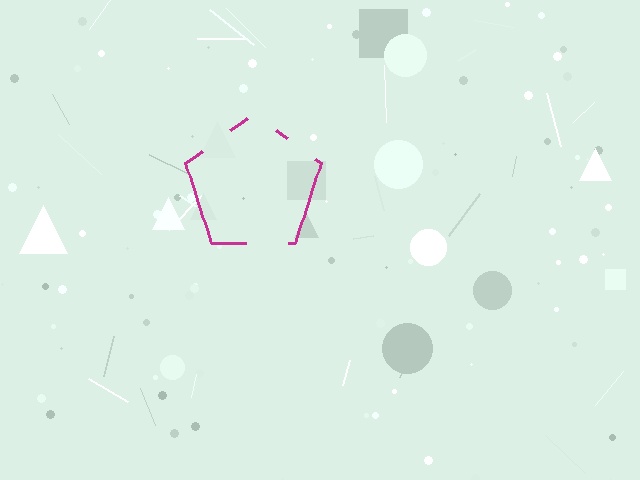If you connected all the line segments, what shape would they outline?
They would outline a pentagon.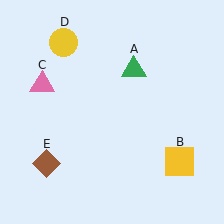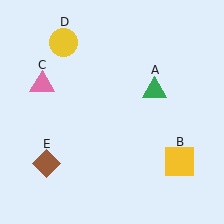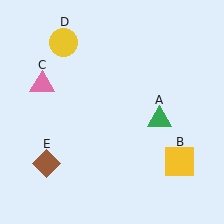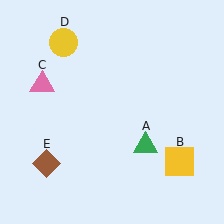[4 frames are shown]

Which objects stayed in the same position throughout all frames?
Yellow square (object B) and pink triangle (object C) and yellow circle (object D) and brown diamond (object E) remained stationary.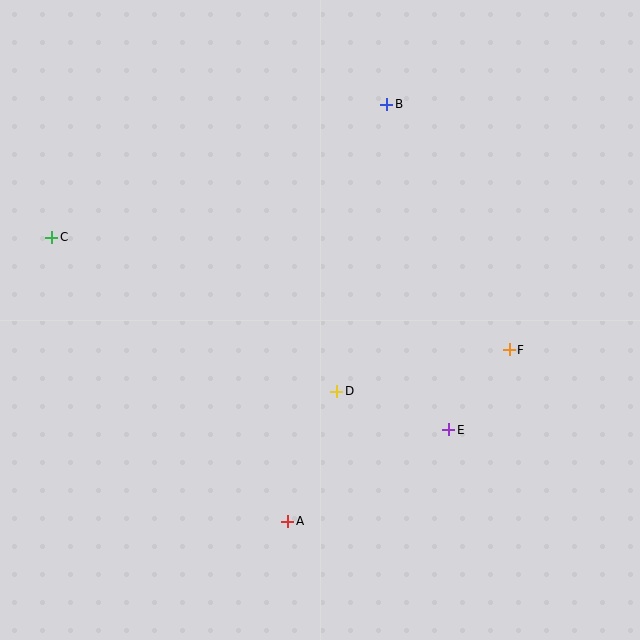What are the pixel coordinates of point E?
Point E is at (449, 430).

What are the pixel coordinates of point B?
Point B is at (387, 104).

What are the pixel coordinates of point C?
Point C is at (52, 237).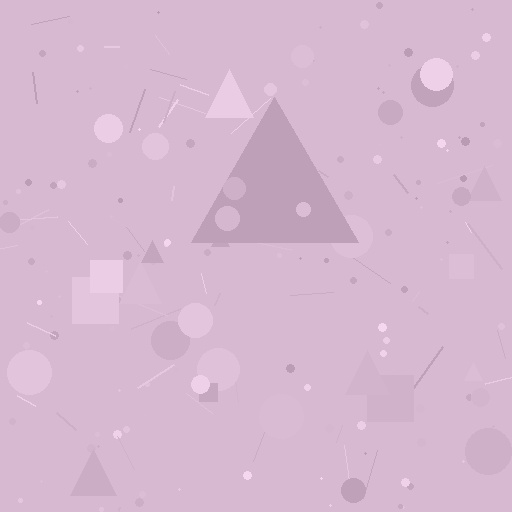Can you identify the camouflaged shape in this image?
The camouflaged shape is a triangle.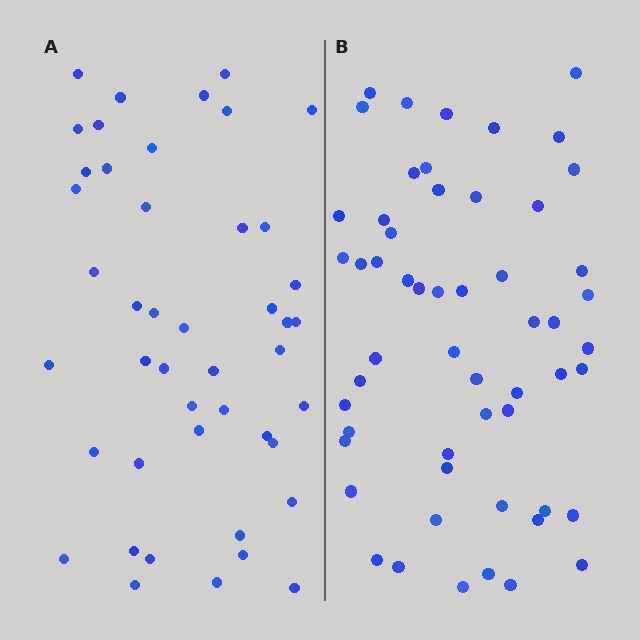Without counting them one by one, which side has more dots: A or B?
Region B (the right region) has more dots.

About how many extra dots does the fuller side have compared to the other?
Region B has roughly 10 or so more dots than region A.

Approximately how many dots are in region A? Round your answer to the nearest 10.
About 40 dots. (The exact count is 45, which rounds to 40.)